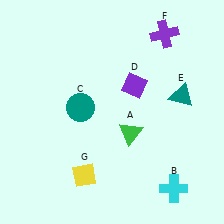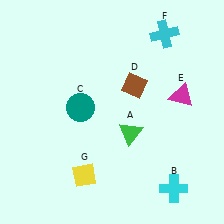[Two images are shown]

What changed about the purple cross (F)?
In Image 1, F is purple. In Image 2, it changed to cyan.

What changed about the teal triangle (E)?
In Image 1, E is teal. In Image 2, it changed to magenta.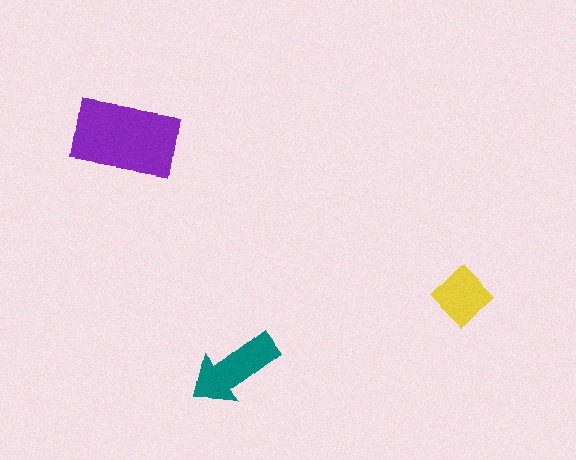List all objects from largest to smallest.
The purple rectangle, the teal arrow, the yellow diamond.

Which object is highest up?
The purple rectangle is topmost.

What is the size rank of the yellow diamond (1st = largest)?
3rd.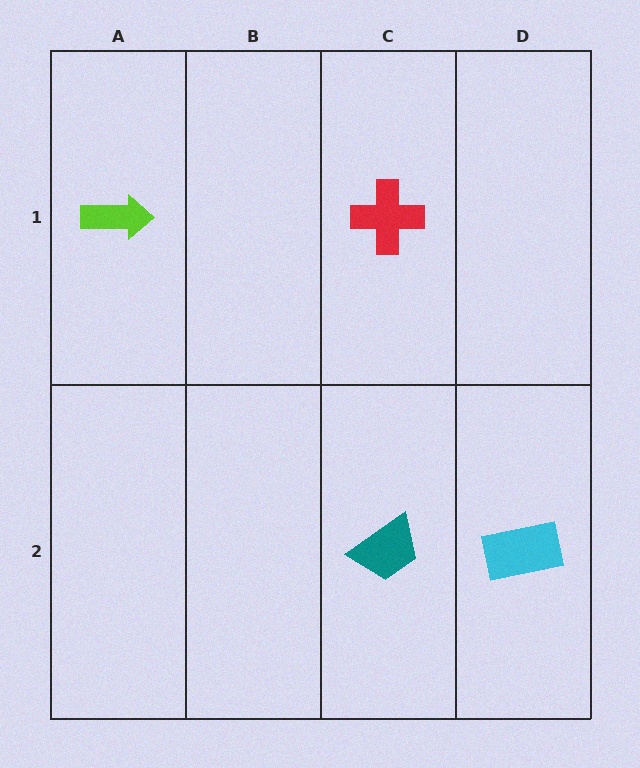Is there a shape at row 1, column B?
No, that cell is empty.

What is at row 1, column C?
A red cross.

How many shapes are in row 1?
2 shapes.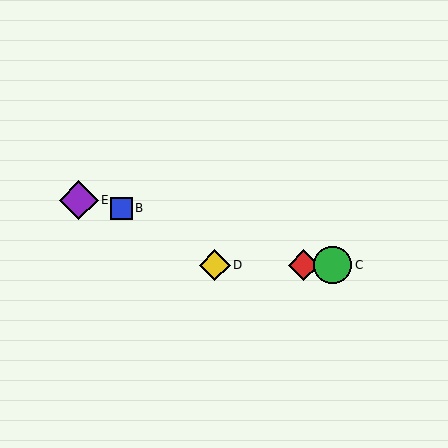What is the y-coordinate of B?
Object B is at y≈208.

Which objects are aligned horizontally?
Objects A, C, D are aligned horizontally.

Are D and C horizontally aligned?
Yes, both are at y≈265.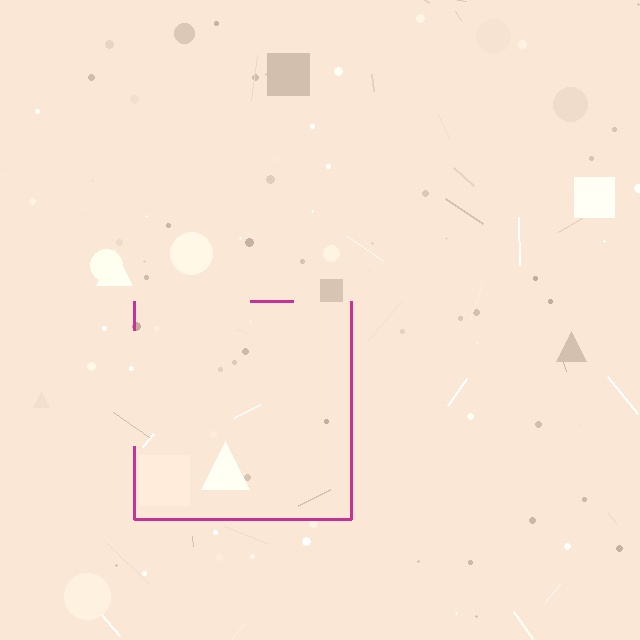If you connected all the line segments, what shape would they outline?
They would outline a square.